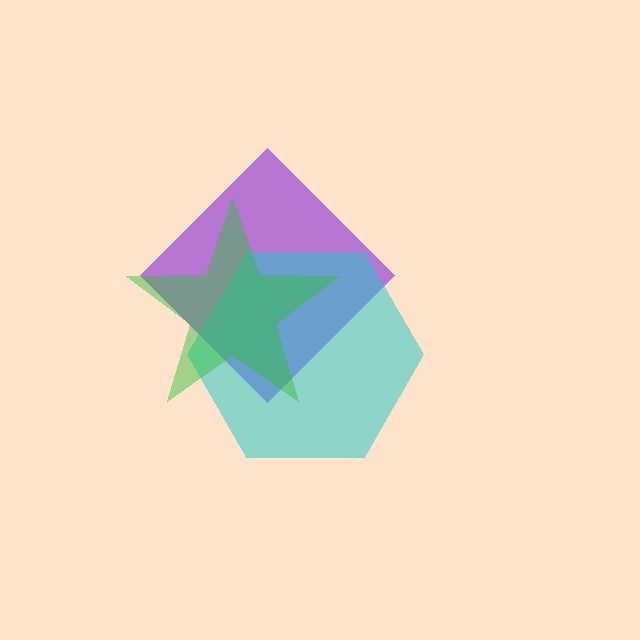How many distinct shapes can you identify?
There are 3 distinct shapes: a purple diamond, a cyan hexagon, a green star.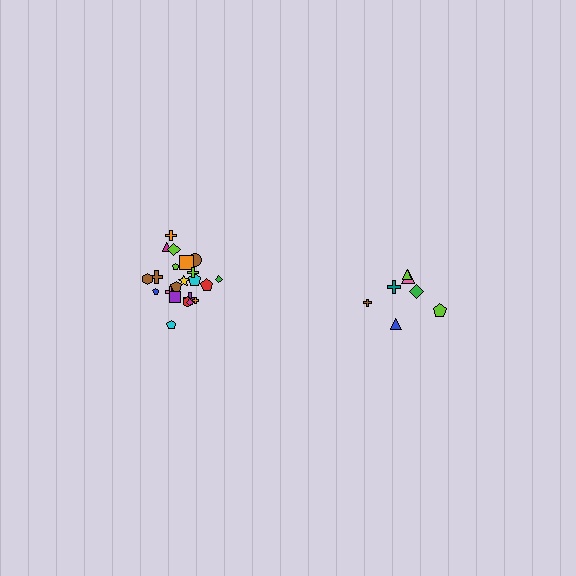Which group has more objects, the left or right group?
The left group.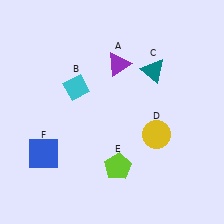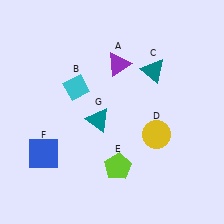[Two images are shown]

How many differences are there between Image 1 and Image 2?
There is 1 difference between the two images.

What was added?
A teal triangle (G) was added in Image 2.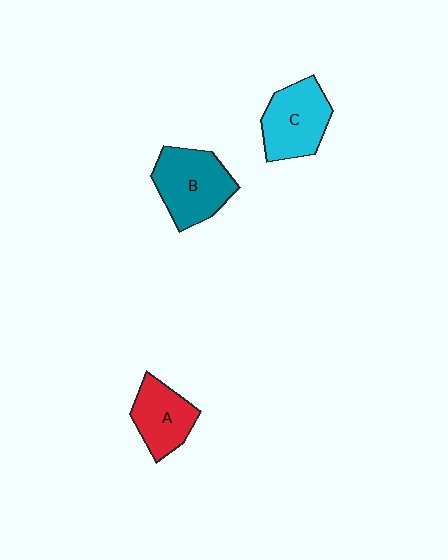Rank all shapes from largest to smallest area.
From largest to smallest: B (teal), C (cyan), A (red).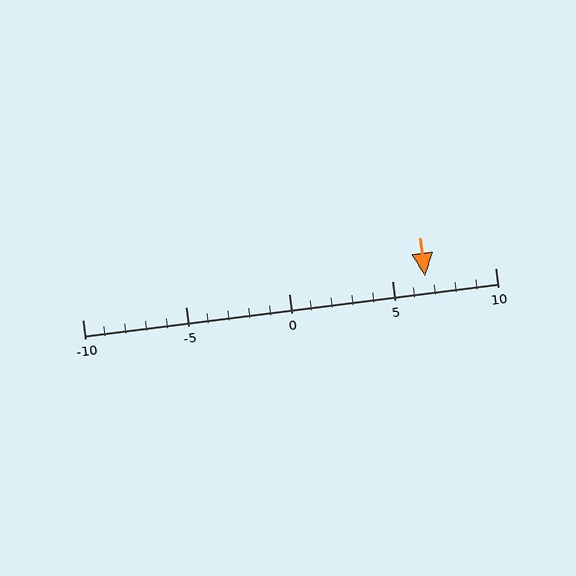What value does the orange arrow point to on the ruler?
The orange arrow points to approximately 7.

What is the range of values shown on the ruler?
The ruler shows values from -10 to 10.